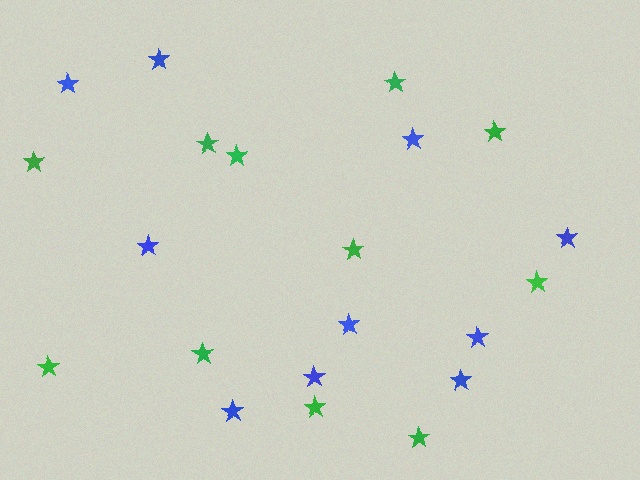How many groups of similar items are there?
There are 2 groups: one group of blue stars (10) and one group of green stars (11).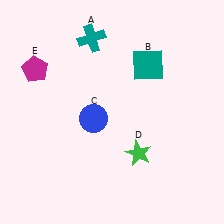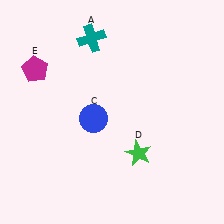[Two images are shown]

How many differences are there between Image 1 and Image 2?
There is 1 difference between the two images.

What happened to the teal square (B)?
The teal square (B) was removed in Image 2. It was in the top-right area of Image 1.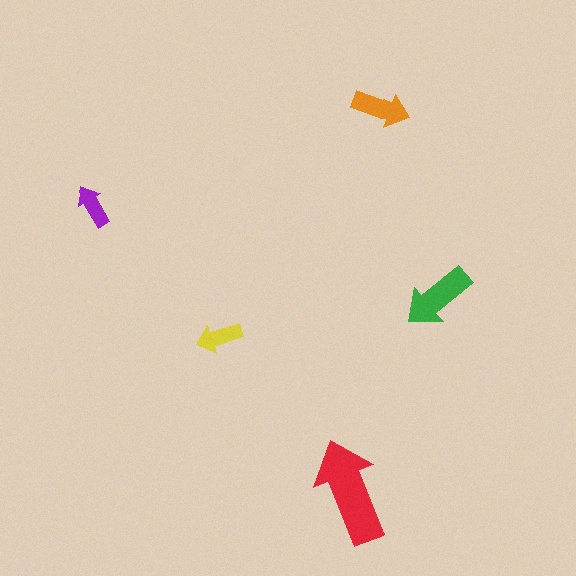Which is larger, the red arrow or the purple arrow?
The red one.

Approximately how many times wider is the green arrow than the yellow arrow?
About 1.5 times wider.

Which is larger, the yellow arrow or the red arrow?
The red one.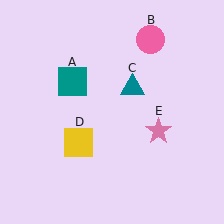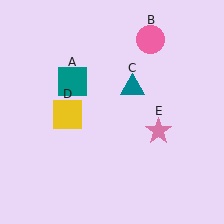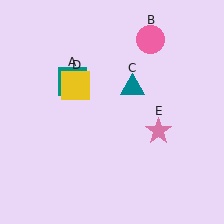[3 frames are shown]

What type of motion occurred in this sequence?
The yellow square (object D) rotated clockwise around the center of the scene.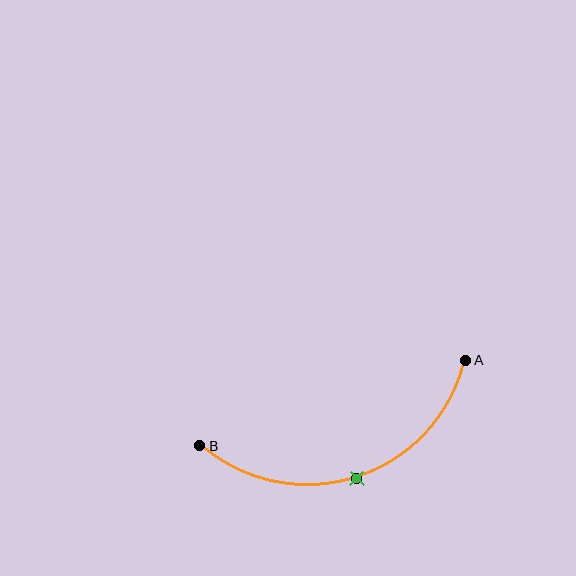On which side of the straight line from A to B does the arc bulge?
The arc bulges below the straight line connecting A and B.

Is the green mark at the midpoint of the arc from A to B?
Yes. The green mark lies on the arc at equal arc-length from both A and B — it is the arc midpoint.